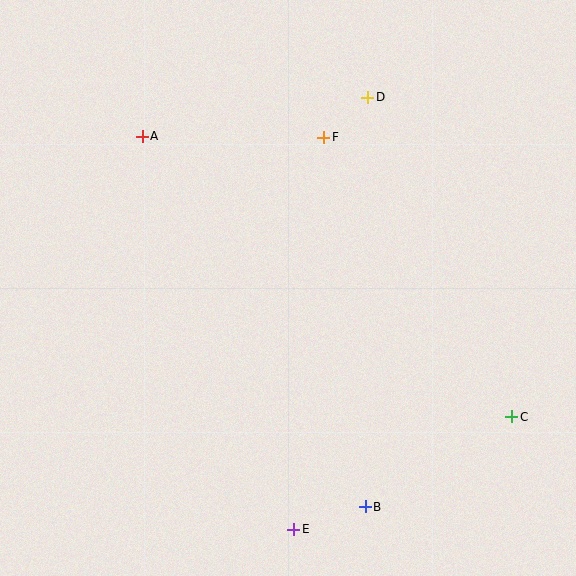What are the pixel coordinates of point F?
Point F is at (324, 137).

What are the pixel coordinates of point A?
Point A is at (142, 136).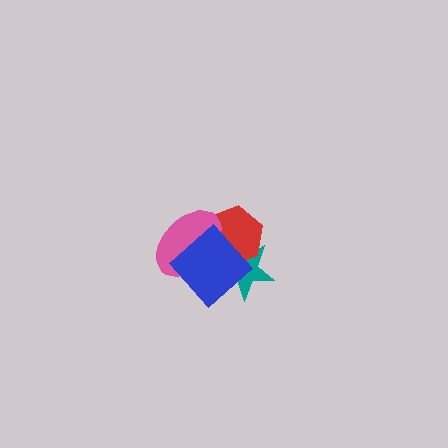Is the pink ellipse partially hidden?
Yes, it is partially covered by another shape.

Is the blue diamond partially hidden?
No, no other shape covers it.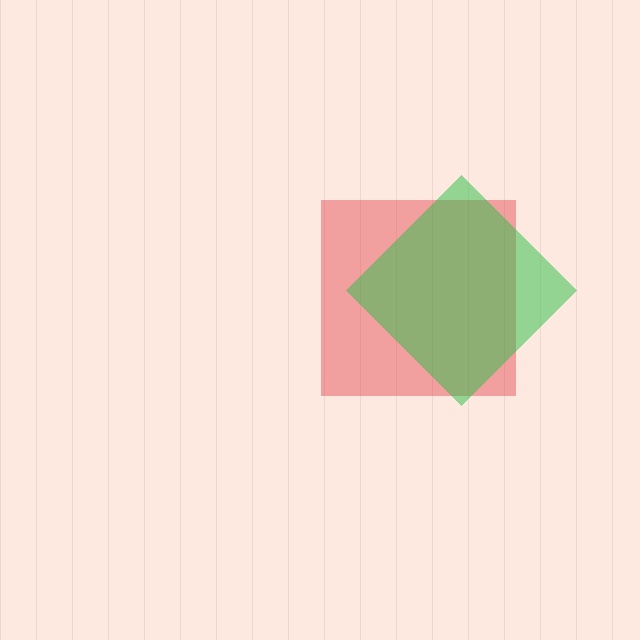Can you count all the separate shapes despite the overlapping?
Yes, there are 2 separate shapes.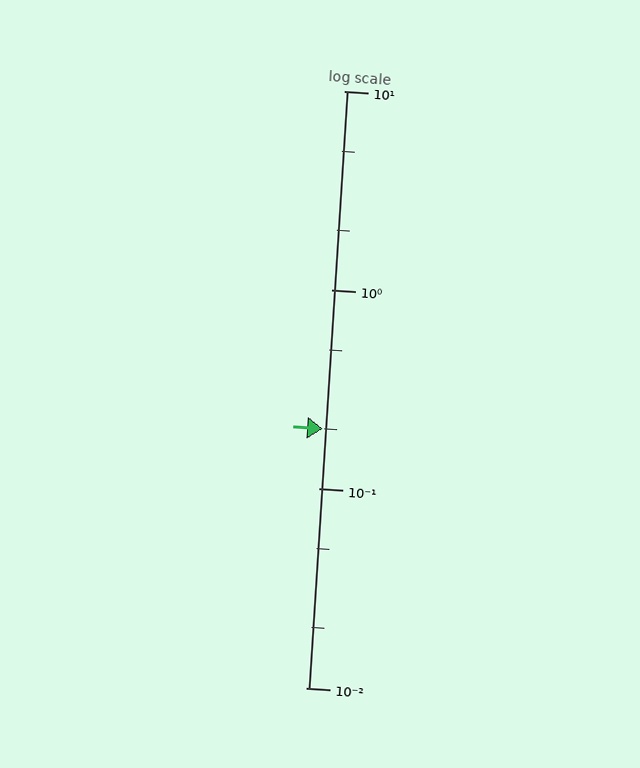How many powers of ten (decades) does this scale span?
The scale spans 3 decades, from 0.01 to 10.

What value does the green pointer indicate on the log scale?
The pointer indicates approximately 0.2.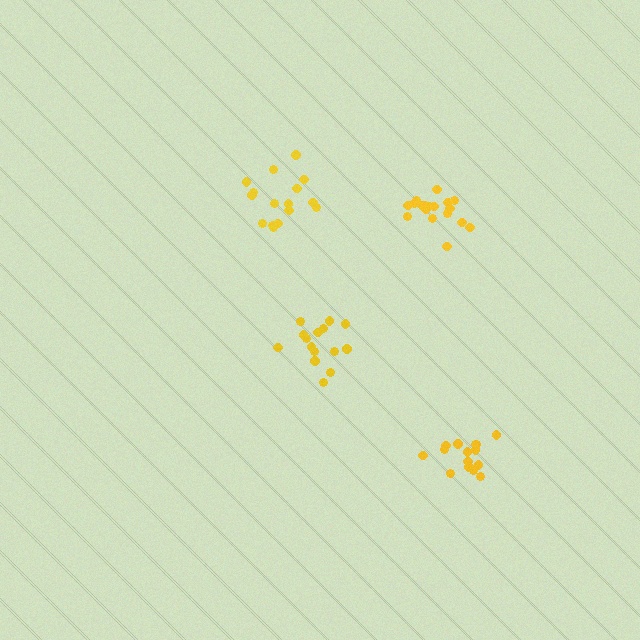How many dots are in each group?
Group 1: 15 dots, Group 2: 15 dots, Group 3: 16 dots, Group 4: 18 dots (64 total).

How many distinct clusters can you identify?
There are 4 distinct clusters.